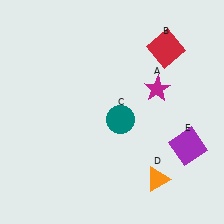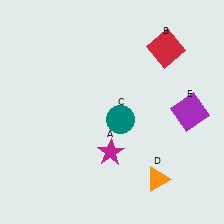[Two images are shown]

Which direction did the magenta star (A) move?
The magenta star (A) moved down.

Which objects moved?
The objects that moved are: the magenta star (A), the purple square (E).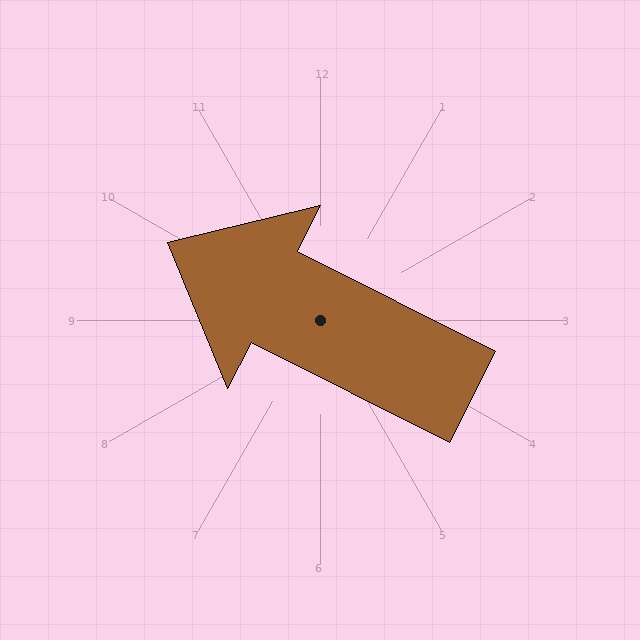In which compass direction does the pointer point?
Northwest.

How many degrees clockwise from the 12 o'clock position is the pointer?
Approximately 297 degrees.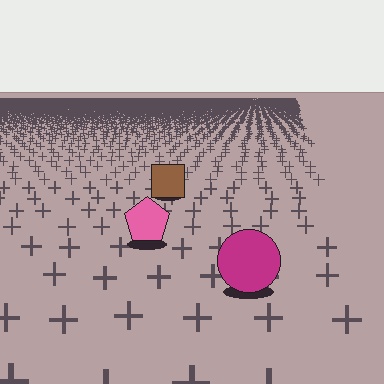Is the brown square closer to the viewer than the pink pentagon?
No. The pink pentagon is closer — you can tell from the texture gradient: the ground texture is coarser near it.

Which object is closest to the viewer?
The magenta circle is closest. The texture marks near it are larger and more spread out.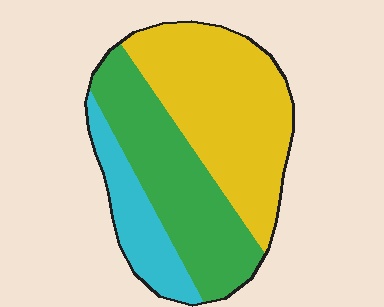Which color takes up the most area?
Yellow, at roughly 45%.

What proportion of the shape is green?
Green covers roughly 35% of the shape.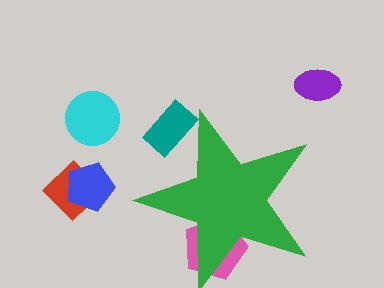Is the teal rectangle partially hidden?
Yes, the teal rectangle is partially hidden behind the green star.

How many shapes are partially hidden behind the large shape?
2 shapes are partially hidden.